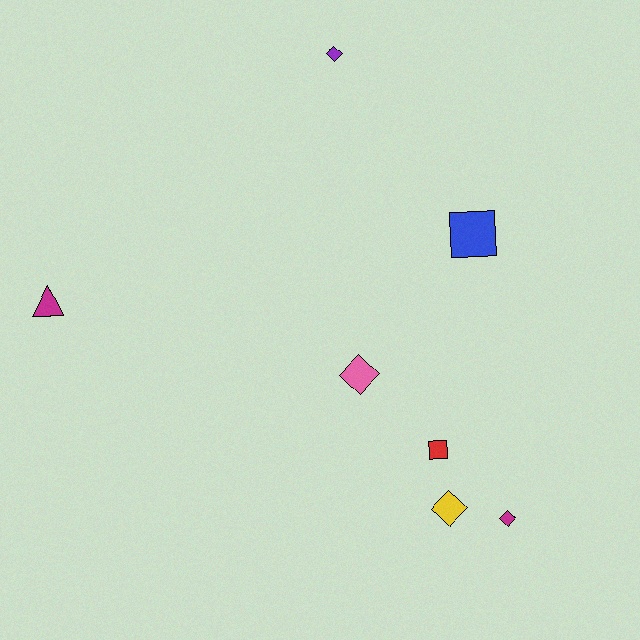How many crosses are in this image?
There are no crosses.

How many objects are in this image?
There are 7 objects.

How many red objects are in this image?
There is 1 red object.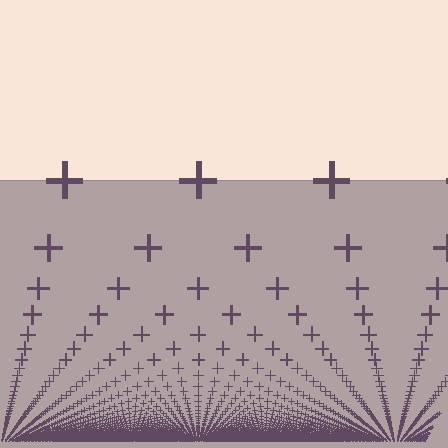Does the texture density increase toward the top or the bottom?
Density increases toward the bottom.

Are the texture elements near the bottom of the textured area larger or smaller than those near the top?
Smaller. The gradient is inverted — elements near the bottom are smaller and denser.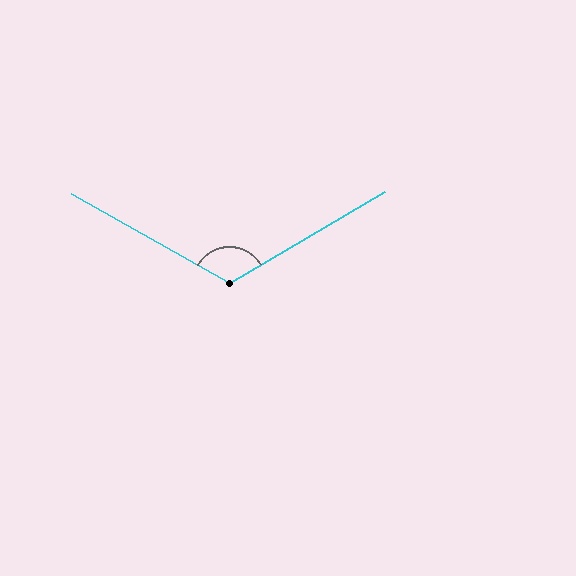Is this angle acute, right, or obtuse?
It is obtuse.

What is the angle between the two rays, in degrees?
Approximately 120 degrees.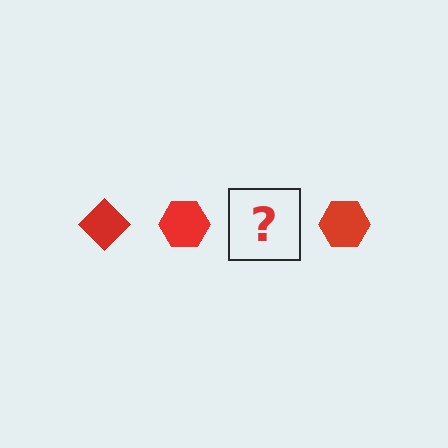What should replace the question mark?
The question mark should be replaced with a red diamond.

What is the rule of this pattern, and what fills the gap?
The rule is that the pattern cycles through diamond, hexagon shapes in red. The gap should be filled with a red diamond.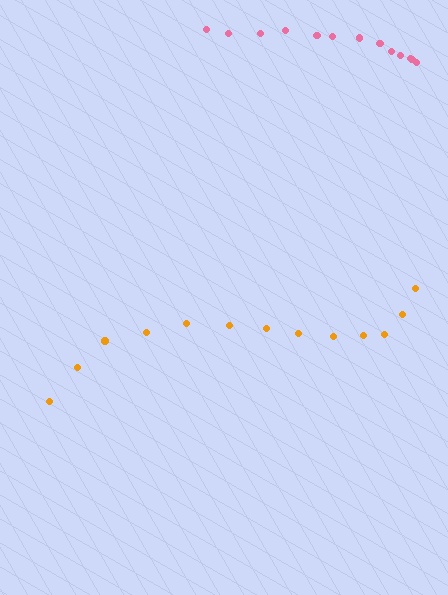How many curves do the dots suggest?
There are 2 distinct paths.